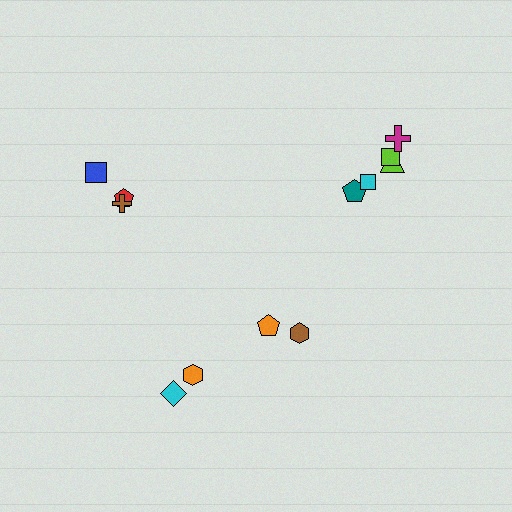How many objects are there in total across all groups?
There are 12 objects.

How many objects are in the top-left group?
There are 3 objects.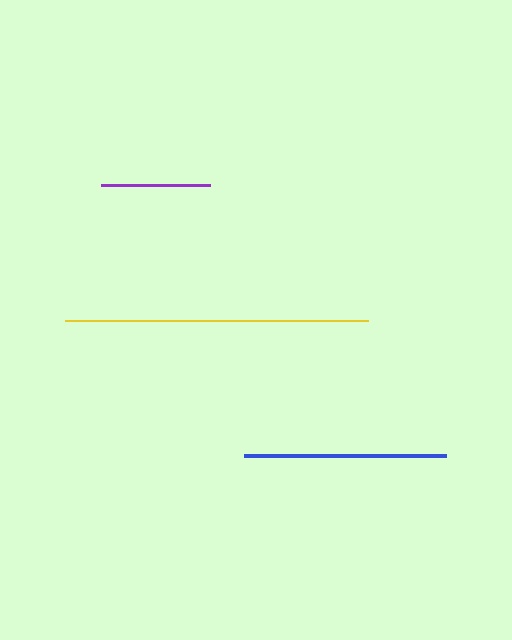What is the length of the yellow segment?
The yellow segment is approximately 304 pixels long.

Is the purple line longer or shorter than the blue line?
The blue line is longer than the purple line.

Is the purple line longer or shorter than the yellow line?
The yellow line is longer than the purple line.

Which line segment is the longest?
The yellow line is the longest at approximately 304 pixels.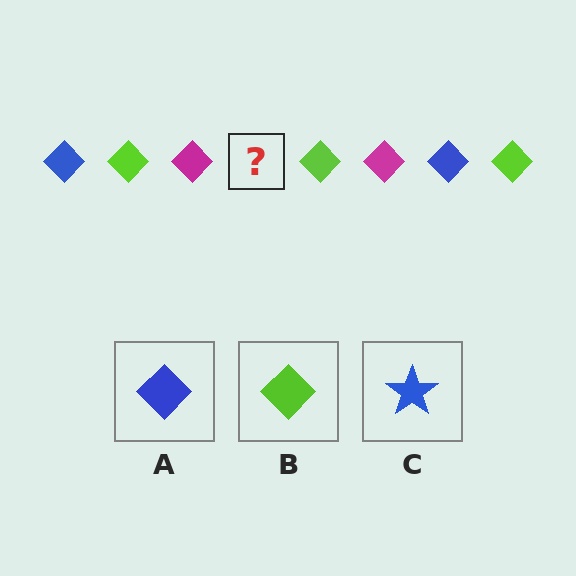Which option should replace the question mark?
Option A.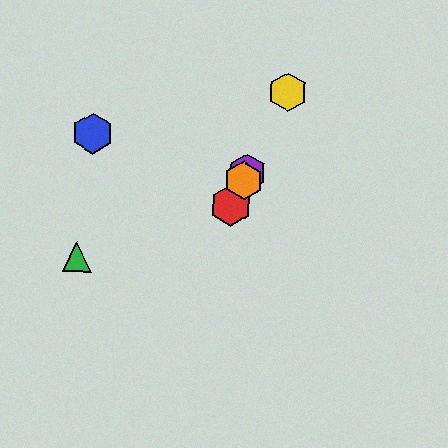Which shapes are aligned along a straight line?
The red hexagon, the yellow hexagon, the purple hexagon, the orange hexagon are aligned along a straight line.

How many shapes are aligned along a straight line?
4 shapes (the red hexagon, the yellow hexagon, the purple hexagon, the orange hexagon) are aligned along a straight line.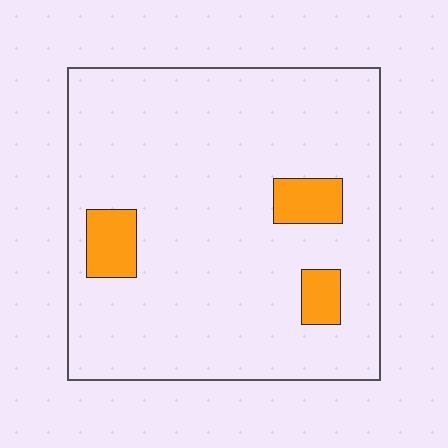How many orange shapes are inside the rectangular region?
3.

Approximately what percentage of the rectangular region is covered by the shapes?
Approximately 10%.